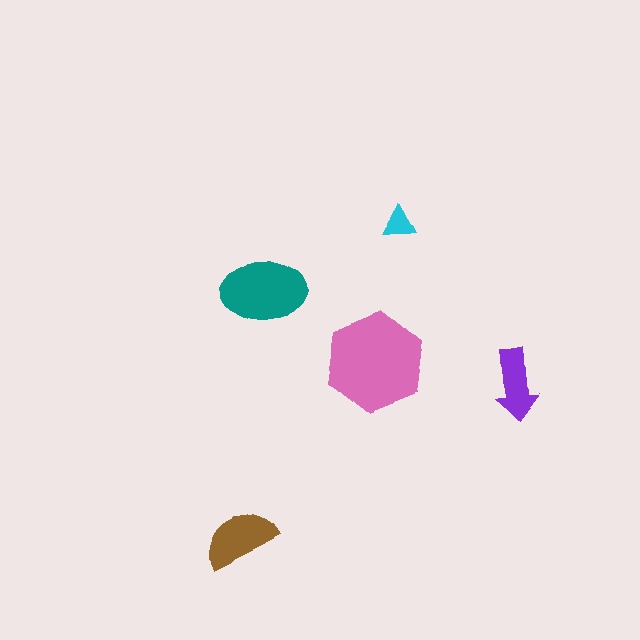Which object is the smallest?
The cyan triangle.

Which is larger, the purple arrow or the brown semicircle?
The brown semicircle.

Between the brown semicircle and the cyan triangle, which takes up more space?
The brown semicircle.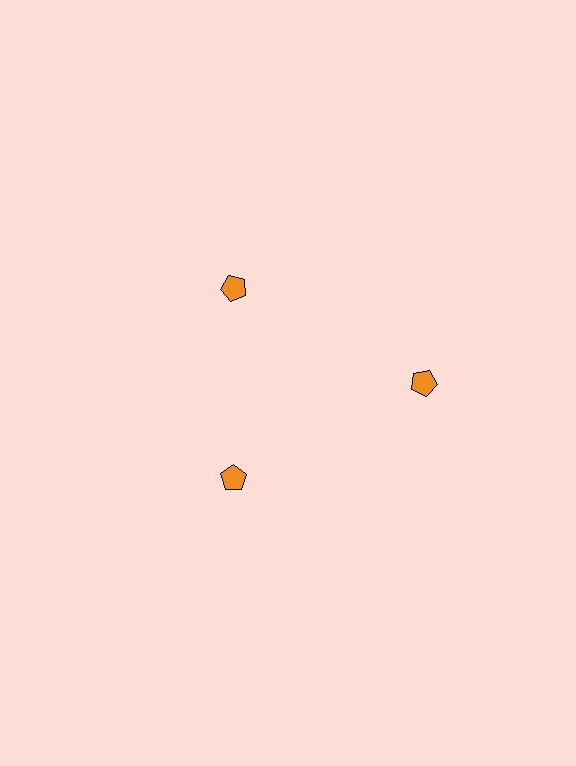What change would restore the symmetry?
The symmetry would be restored by moving it inward, back onto the ring so that all 3 pentagons sit at equal angles and equal distance from the center.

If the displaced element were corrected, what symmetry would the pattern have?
It would have 3-fold rotational symmetry — the pattern would map onto itself every 120 degrees.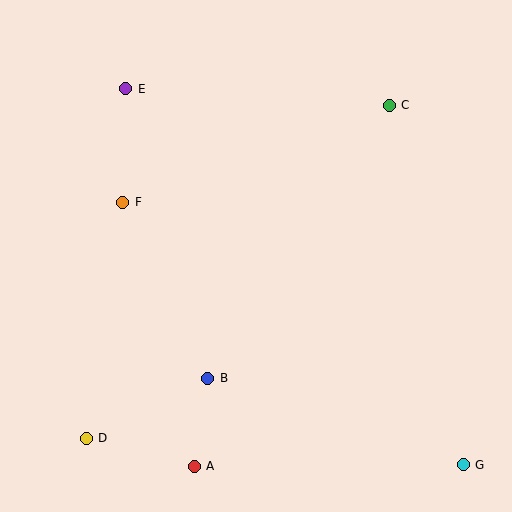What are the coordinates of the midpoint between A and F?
The midpoint between A and F is at (159, 334).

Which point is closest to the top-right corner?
Point C is closest to the top-right corner.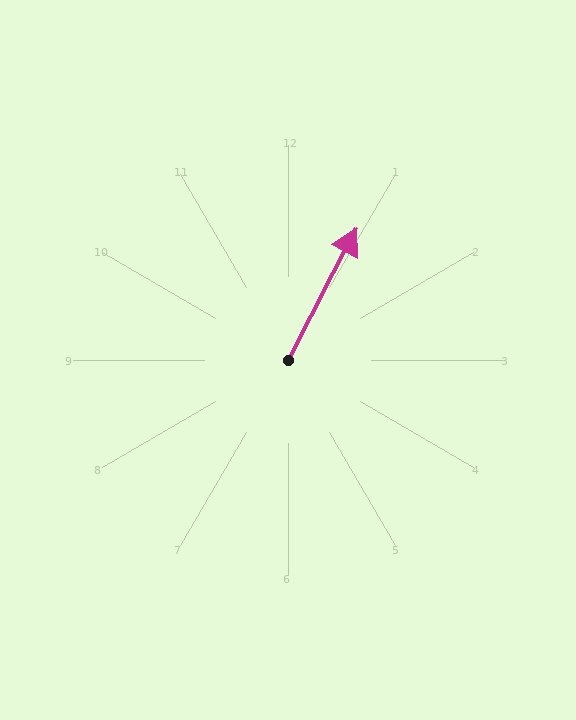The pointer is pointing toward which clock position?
Roughly 1 o'clock.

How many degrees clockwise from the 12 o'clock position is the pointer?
Approximately 27 degrees.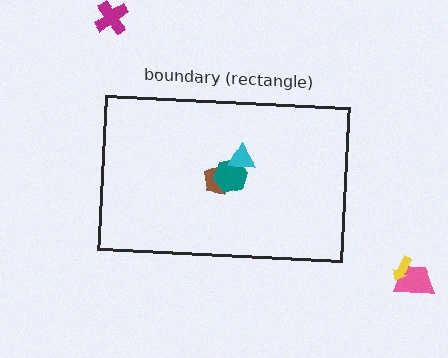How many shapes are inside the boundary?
3 inside, 3 outside.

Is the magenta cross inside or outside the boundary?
Outside.